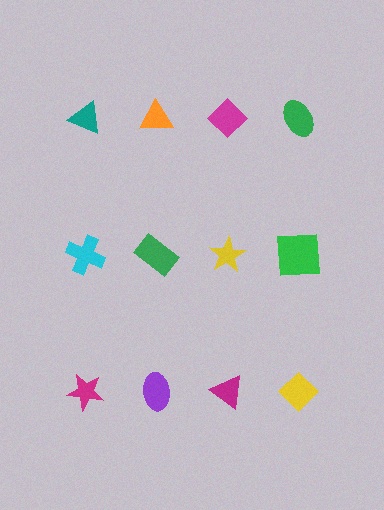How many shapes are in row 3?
4 shapes.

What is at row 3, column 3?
A magenta triangle.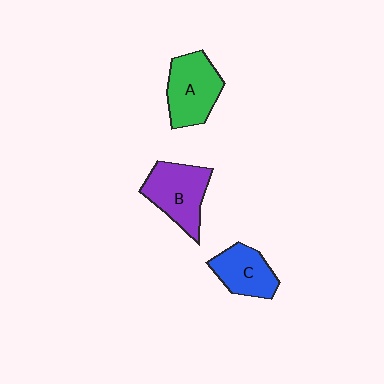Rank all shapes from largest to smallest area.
From largest to smallest: B (purple), A (green), C (blue).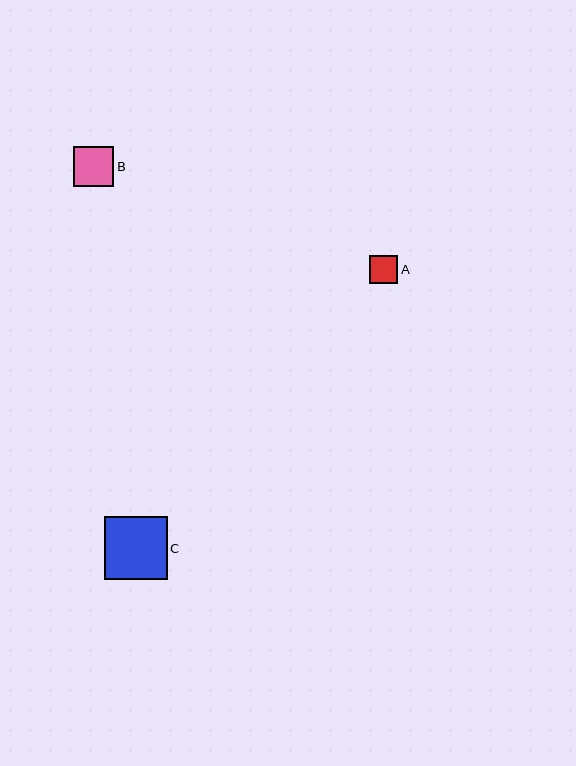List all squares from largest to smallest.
From largest to smallest: C, B, A.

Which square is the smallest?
Square A is the smallest with a size of approximately 28 pixels.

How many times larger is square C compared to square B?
Square C is approximately 1.6 times the size of square B.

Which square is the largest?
Square C is the largest with a size of approximately 63 pixels.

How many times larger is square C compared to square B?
Square C is approximately 1.6 times the size of square B.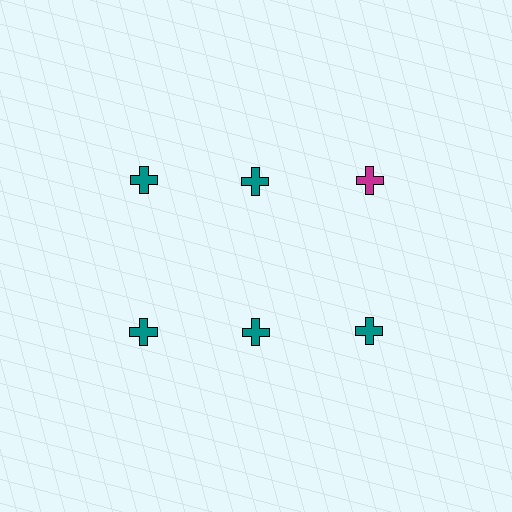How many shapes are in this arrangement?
There are 6 shapes arranged in a grid pattern.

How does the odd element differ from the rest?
It has a different color: magenta instead of teal.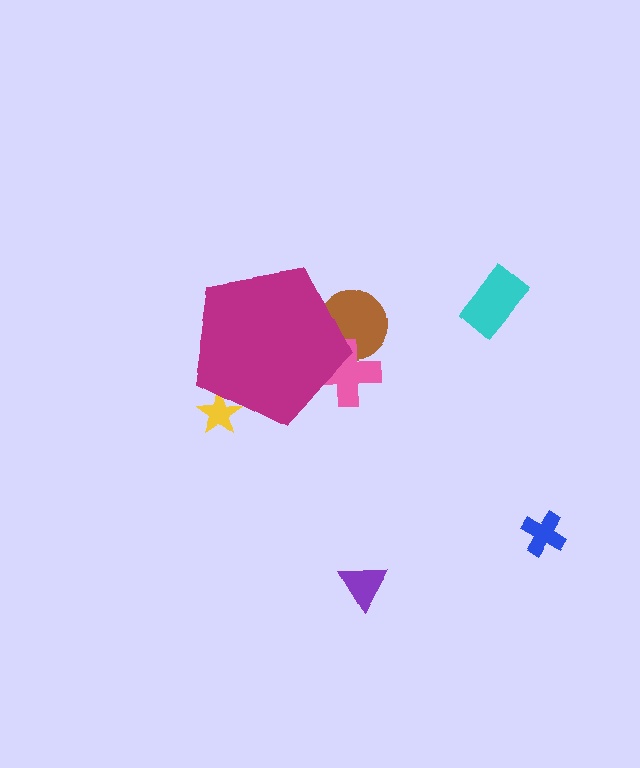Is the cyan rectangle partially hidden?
No, the cyan rectangle is fully visible.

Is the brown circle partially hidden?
Yes, the brown circle is partially hidden behind the magenta pentagon.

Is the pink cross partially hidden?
Yes, the pink cross is partially hidden behind the magenta pentagon.